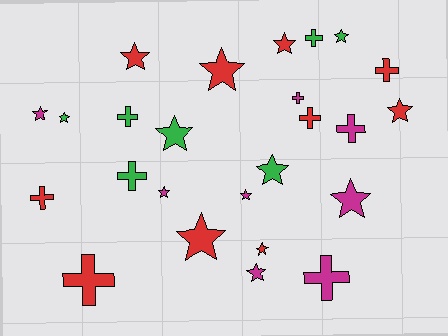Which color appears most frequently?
Red, with 10 objects.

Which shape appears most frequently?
Star, with 15 objects.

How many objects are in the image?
There are 25 objects.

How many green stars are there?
There are 4 green stars.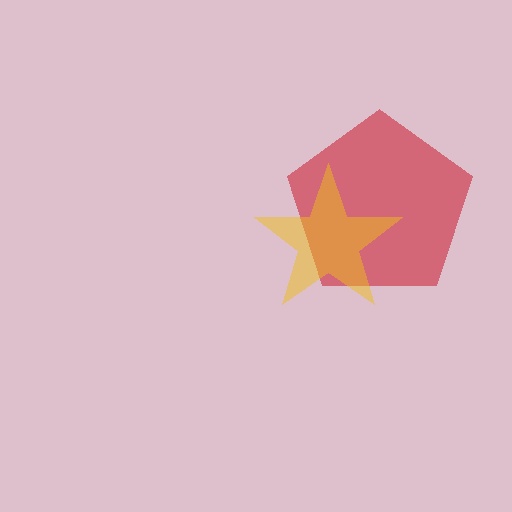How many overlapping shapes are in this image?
There are 2 overlapping shapes in the image.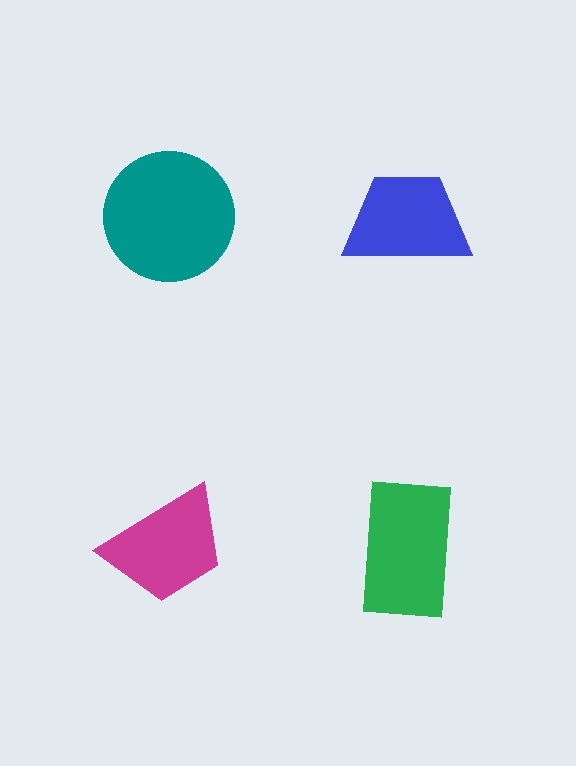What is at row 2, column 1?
A magenta trapezoid.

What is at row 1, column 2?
A blue trapezoid.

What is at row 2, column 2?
A green rectangle.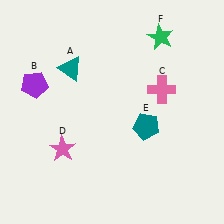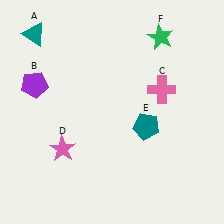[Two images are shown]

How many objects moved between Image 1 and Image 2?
1 object moved between the two images.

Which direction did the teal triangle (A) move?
The teal triangle (A) moved left.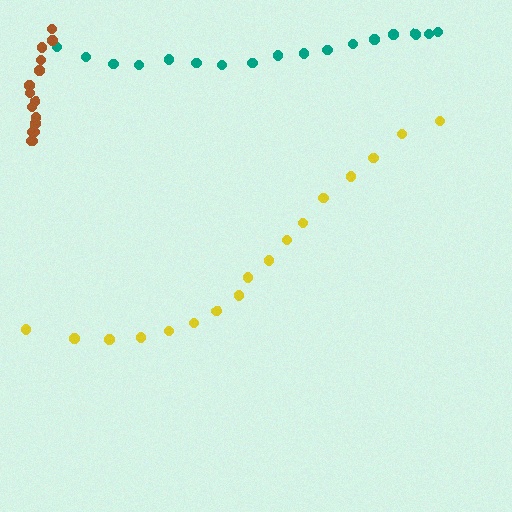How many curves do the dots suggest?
There are 3 distinct paths.